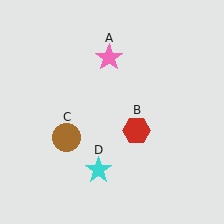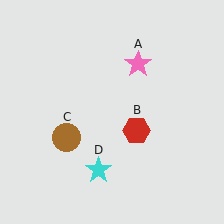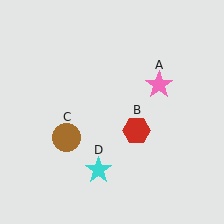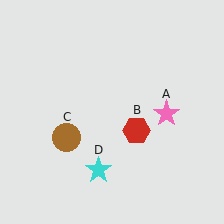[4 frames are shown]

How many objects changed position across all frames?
1 object changed position: pink star (object A).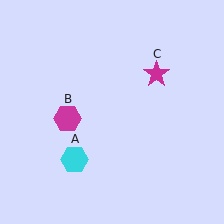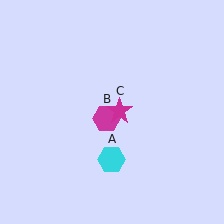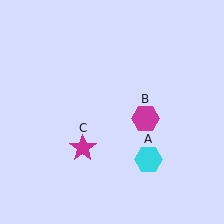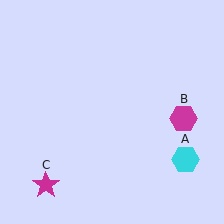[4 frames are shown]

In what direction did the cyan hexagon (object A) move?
The cyan hexagon (object A) moved right.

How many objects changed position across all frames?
3 objects changed position: cyan hexagon (object A), magenta hexagon (object B), magenta star (object C).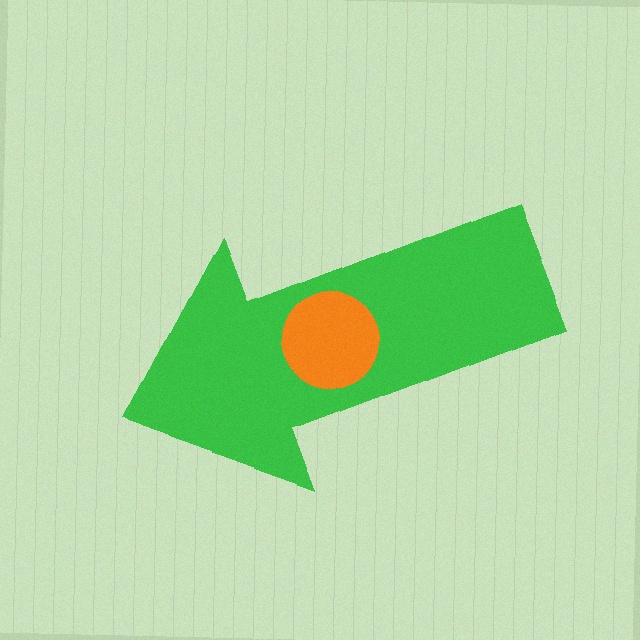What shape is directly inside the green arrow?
The orange circle.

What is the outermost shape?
The green arrow.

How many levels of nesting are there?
2.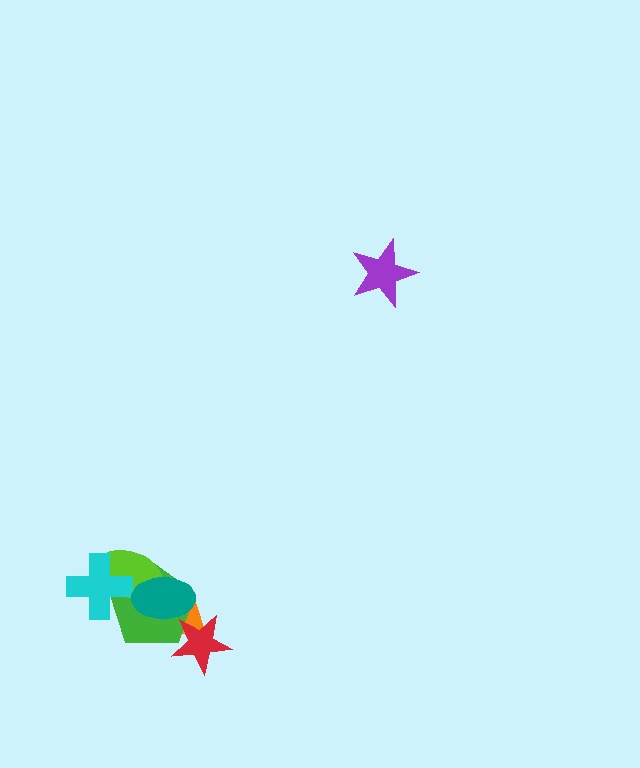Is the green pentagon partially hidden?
Yes, it is partially covered by another shape.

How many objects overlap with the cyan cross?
2 objects overlap with the cyan cross.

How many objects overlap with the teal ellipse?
3 objects overlap with the teal ellipse.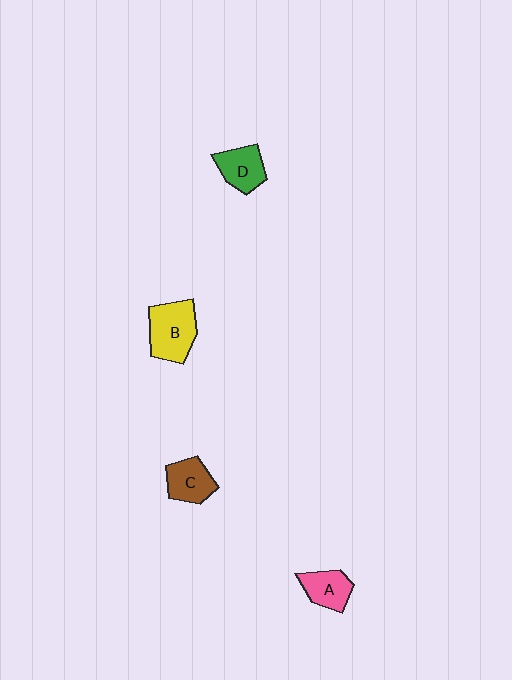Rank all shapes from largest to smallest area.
From largest to smallest: B (yellow), C (brown), D (green), A (pink).